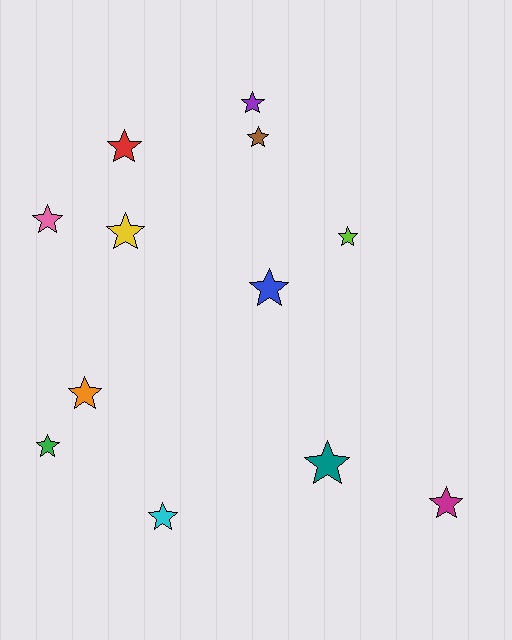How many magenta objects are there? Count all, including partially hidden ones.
There is 1 magenta object.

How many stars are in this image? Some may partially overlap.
There are 12 stars.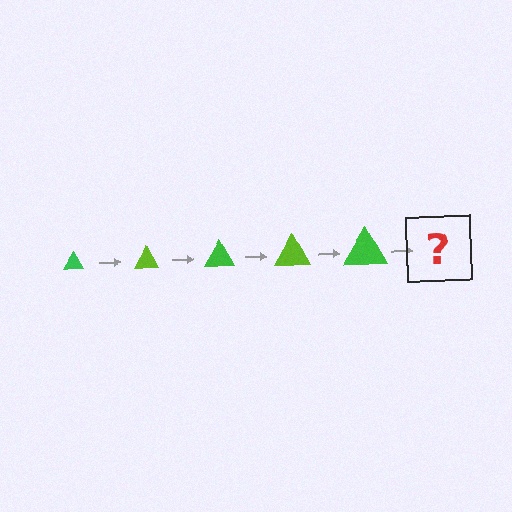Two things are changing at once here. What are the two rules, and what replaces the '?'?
The two rules are that the triangle grows larger each step and the color cycles through green and lime. The '?' should be a lime triangle, larger than the previous one.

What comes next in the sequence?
The next element should be a lime triangle, larger than the previous one.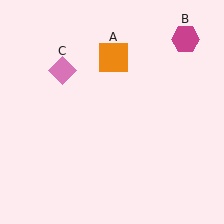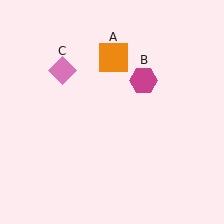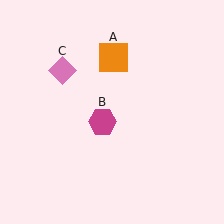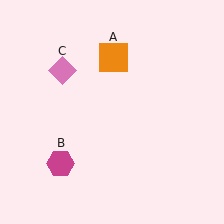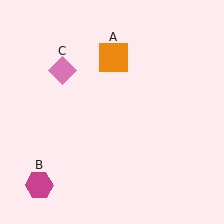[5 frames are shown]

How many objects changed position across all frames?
1 object changed position: magenta hexagon (object B).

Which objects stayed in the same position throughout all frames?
Orange square (object A) and pink diamond (object C) remained stationary.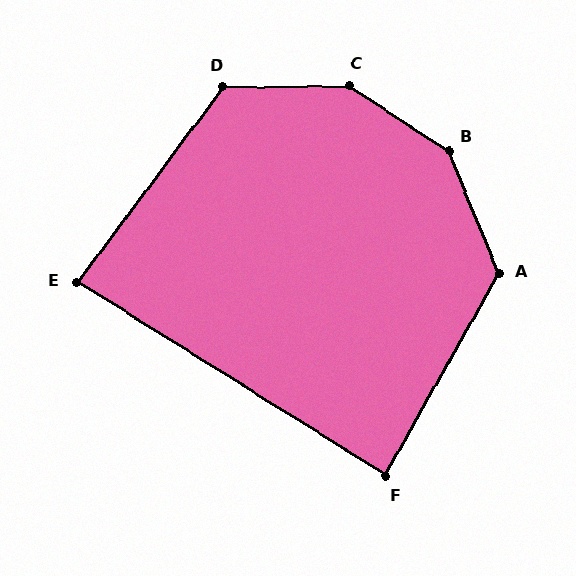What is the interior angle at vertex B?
Approximately 145 degrees (obtuse).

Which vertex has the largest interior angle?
C, at approximately 146 degrees.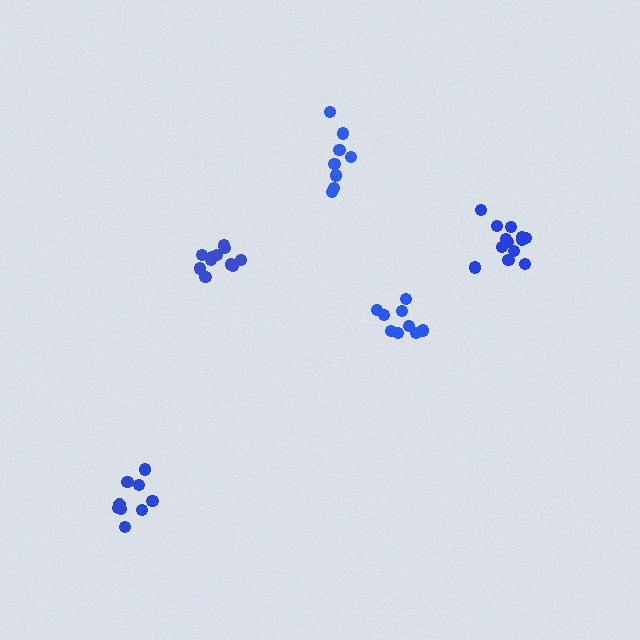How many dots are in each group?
Group 1: 9 dots, Group 2: 9 dots, Group 3: 11 dots, Group 4: 8 dots, Group 5: 13 dots (50 total).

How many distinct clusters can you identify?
There are 5 distinct clusters.